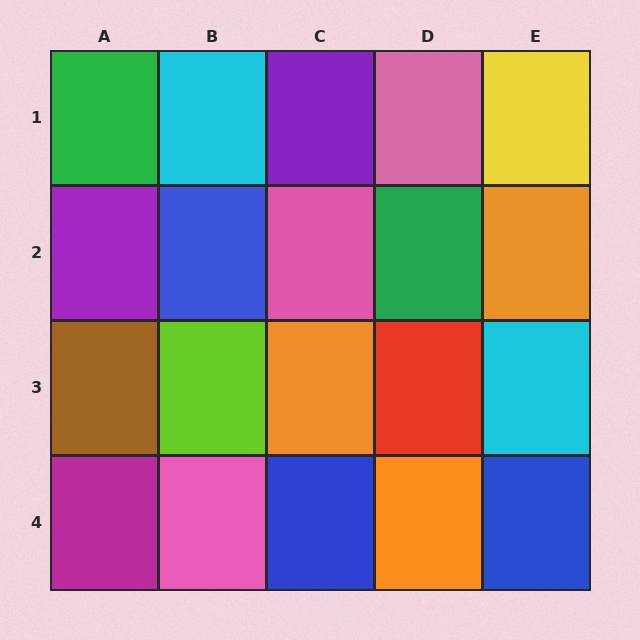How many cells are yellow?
1 cell is yellow.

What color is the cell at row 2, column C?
Pink.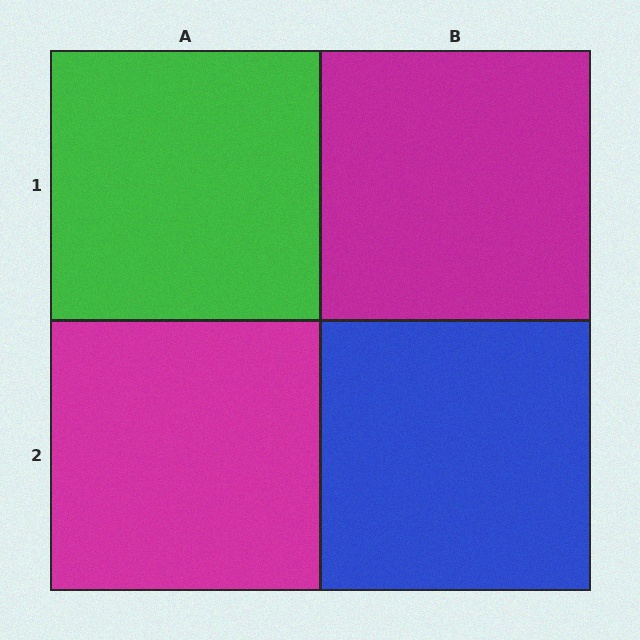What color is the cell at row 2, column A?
Magenta.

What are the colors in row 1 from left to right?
Green, magenta.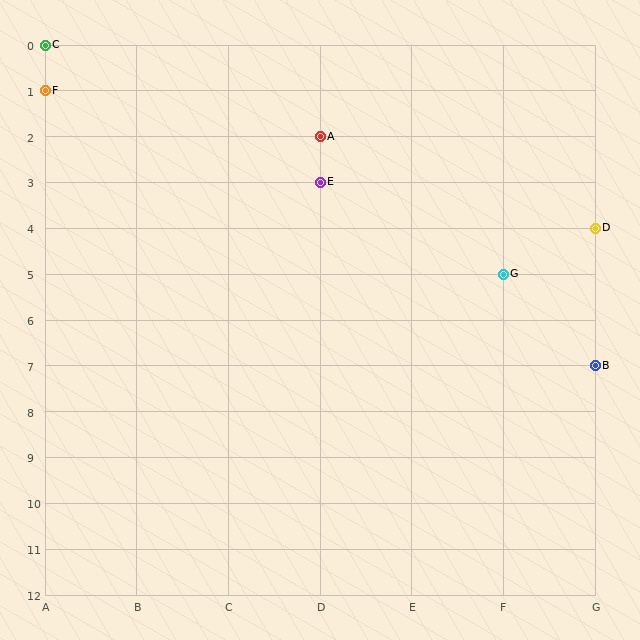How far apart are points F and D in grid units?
Points F and D are 6 columns and 3 rows apart (about 6.7 grid units diagonally).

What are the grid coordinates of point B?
Point B is at grid coordinates (G, 7).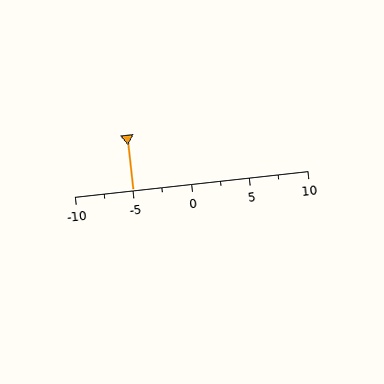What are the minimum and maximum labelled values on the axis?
The axis runs from -10 to 10.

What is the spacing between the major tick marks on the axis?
The major ticks are spaced 5 apart.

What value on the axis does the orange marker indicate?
The marker indicates approximately -5.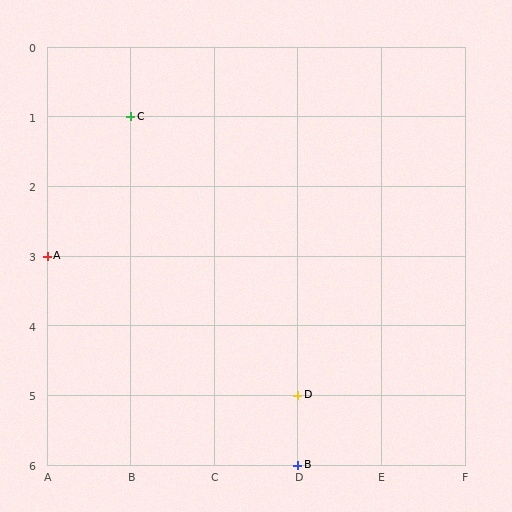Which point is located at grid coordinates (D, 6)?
Point B is at (D, 6).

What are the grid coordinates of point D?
Point D is at grid coordinates (D, 5).